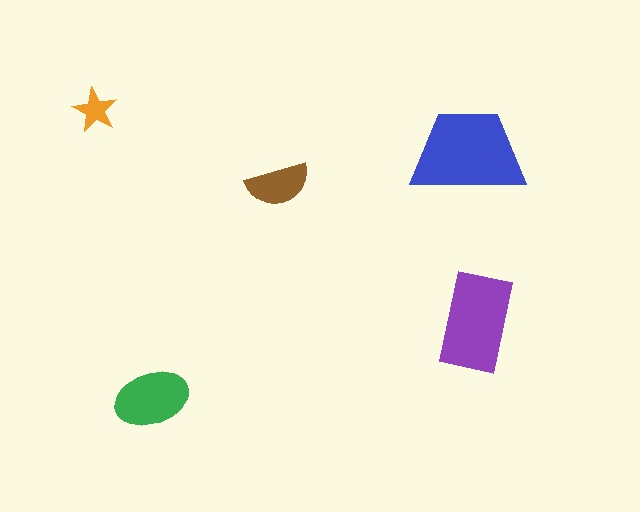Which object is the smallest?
The orange star.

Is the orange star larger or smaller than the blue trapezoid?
Smaller.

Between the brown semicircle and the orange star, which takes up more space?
The brown semicircle.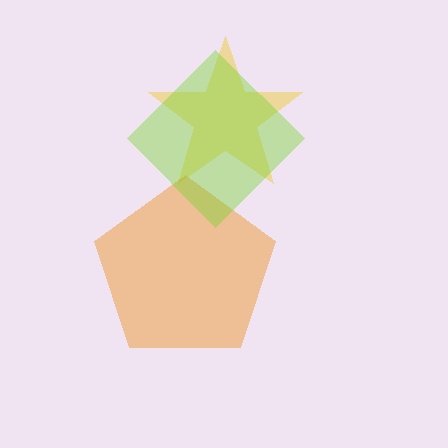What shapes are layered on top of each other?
The layered shapes are: a yellow star, an orange pentagon, a lime diamond.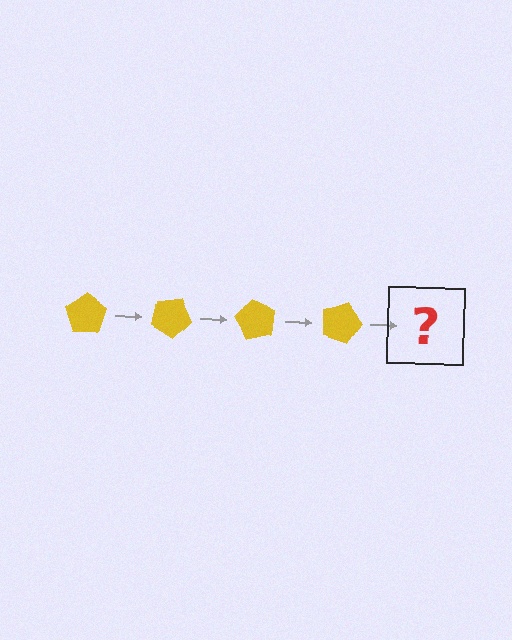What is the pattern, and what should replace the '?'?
The pattern is that the pentagon rotates 30 degrees each step. The '?' should be a yellow pentagon rotated 120 degrees.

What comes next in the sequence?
The next element should be a yellow pentagon rotated 120 degrees.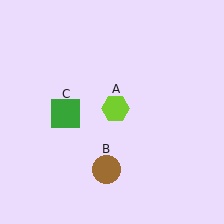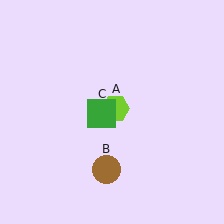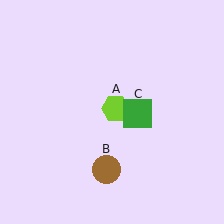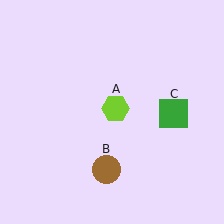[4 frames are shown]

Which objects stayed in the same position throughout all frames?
Lime hexagon (object A) and brown circle (object B) remained stationary.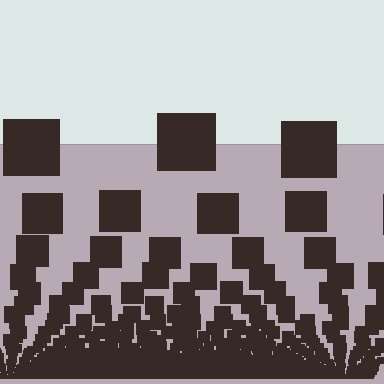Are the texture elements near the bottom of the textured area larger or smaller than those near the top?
Smaller. The gradient is inverted — elements near the bottom are smaller and denser.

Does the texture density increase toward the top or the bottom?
Density increases toward the bottom.